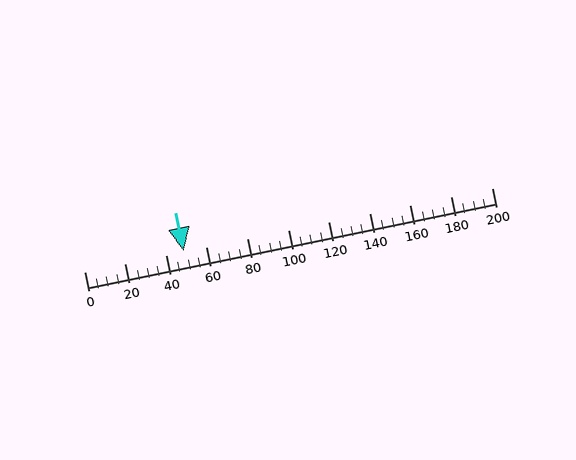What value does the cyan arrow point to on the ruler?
The cyan arrow points to approximately 49.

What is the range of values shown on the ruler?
The ruler shows values from 0 to 200.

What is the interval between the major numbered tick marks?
The major tick marks are spaced 20 units apart.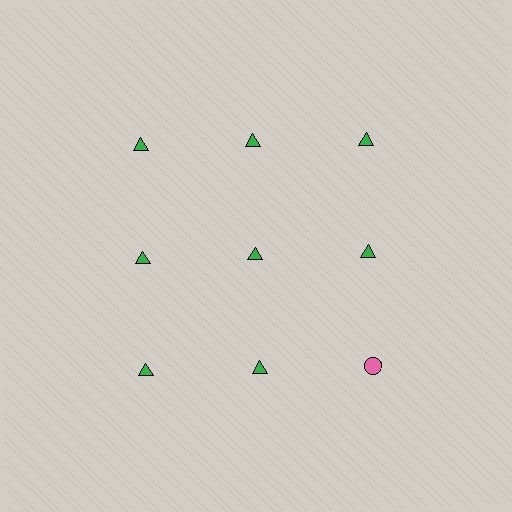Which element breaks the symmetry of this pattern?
The pink circle in the third row, center column breaks the symmetry. All other shapes are green triangles.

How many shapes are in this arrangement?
There are 9 shapes arranged in a grid pattern.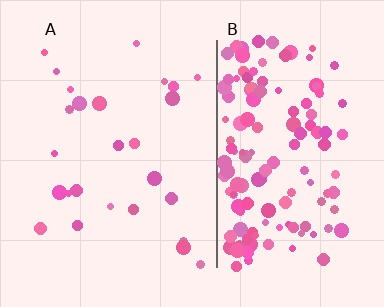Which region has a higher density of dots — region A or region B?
B (the right).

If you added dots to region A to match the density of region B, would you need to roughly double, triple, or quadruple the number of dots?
Approximately quadruple.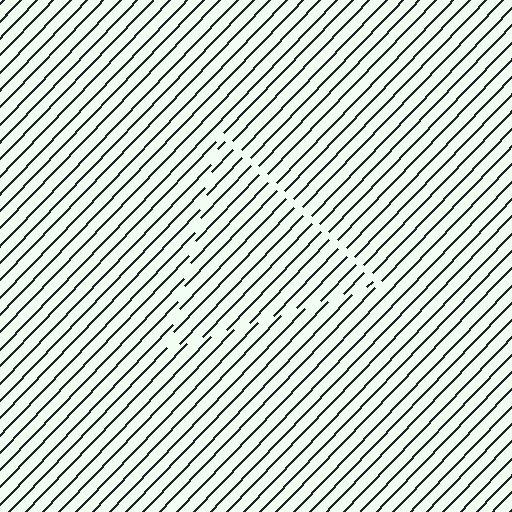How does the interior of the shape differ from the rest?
The interior of the shape contains the same grating, shifted by half a period — the contour is defined by the phase discontinuity where line-ends from the inner and outer gratings abut.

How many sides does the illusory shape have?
3 sides — the line-ends trace a triangle.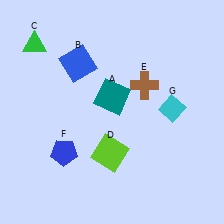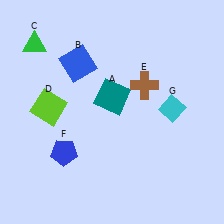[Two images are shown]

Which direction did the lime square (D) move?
The lime square (D) moved left.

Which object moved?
The lime square (D) moved left.